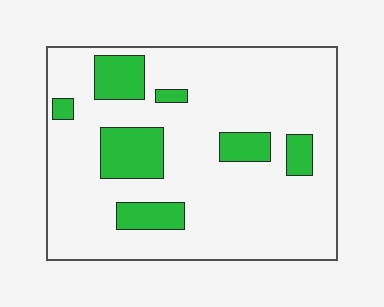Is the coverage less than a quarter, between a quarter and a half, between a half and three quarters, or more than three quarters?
Less than a quarter.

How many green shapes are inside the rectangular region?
7.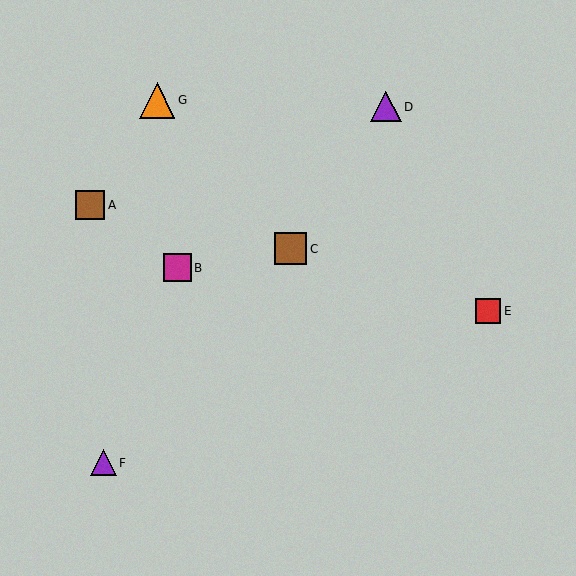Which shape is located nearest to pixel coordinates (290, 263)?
The brown square (labeled C) at (290, 249) is nearest to that location.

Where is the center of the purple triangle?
The center of the purple triangle is at (386, 107).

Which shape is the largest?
The orange triangle (labeled G) is the largest.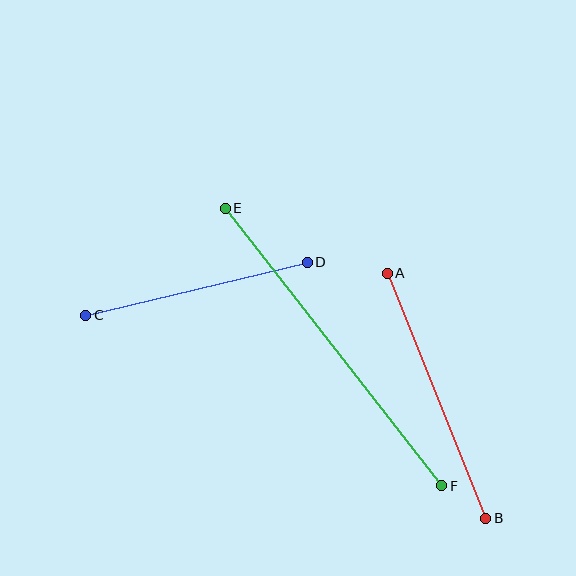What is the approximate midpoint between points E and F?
The midpoint is at approximately (333, 347) pixels.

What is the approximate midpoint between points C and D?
The midpoint is at approximately (197, 289) pixels.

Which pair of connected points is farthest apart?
Points E and F are farthest apart.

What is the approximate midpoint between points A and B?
The midpoint is at approximately (436, 396) pixels.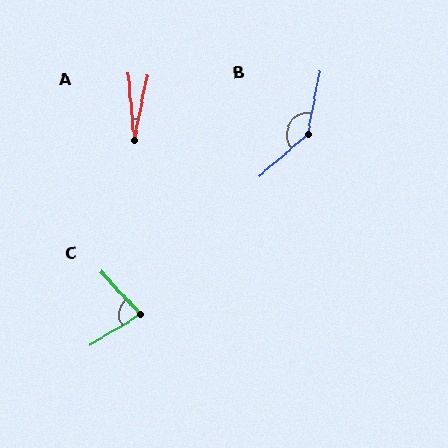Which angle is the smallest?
A, at approximately 16 degrees.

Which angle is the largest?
B, at approximately 142 degrees.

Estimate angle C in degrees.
Approximately 79 degrees.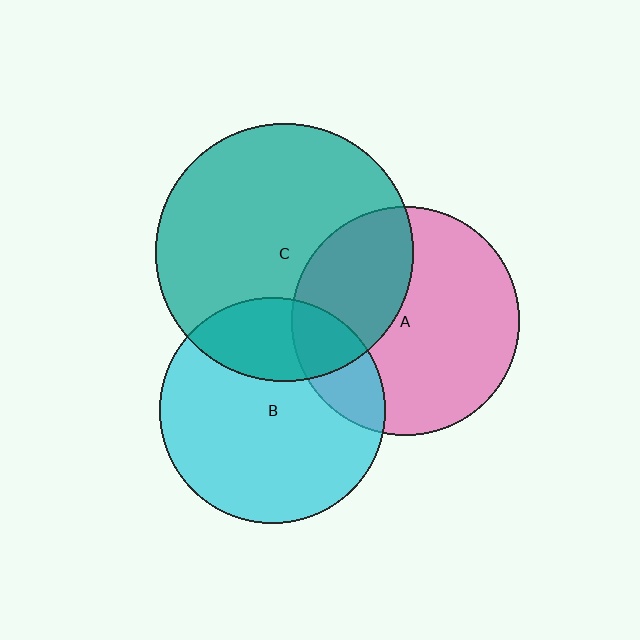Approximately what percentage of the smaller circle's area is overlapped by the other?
Approximately 25%.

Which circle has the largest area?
Circle C (teal).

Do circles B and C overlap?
Yes.